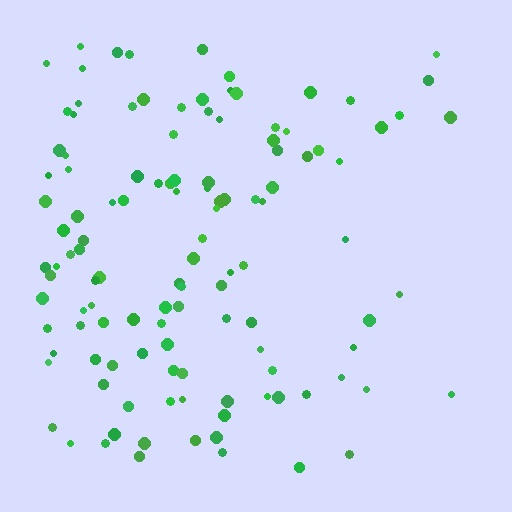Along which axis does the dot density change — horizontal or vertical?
Horizontal.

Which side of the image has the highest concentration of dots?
The left.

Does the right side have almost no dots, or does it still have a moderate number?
Still a moderate number, just noticeably fewer than the left.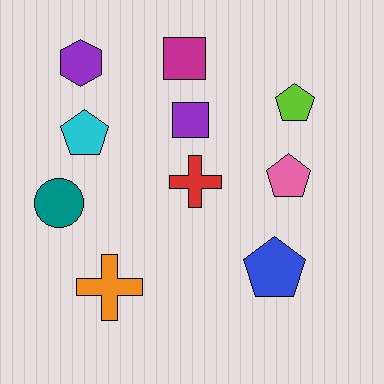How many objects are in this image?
There are 10 objects.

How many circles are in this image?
There is 1 circle.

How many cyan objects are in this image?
There is 1 cyan object.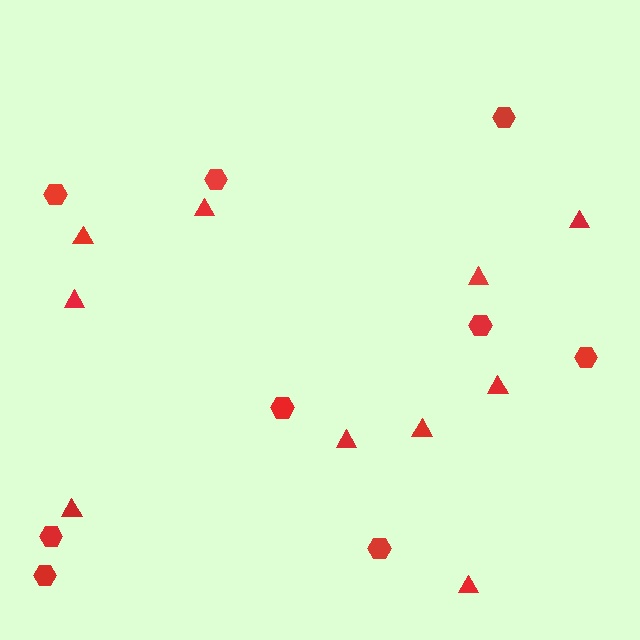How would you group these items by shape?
There are 2 groups: one group of hexagons (9) and one group of triangles (10).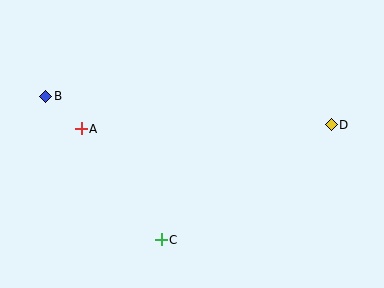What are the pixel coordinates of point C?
Point C is at (161, 240).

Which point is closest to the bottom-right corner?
Point D is closest to the bottom-right corner.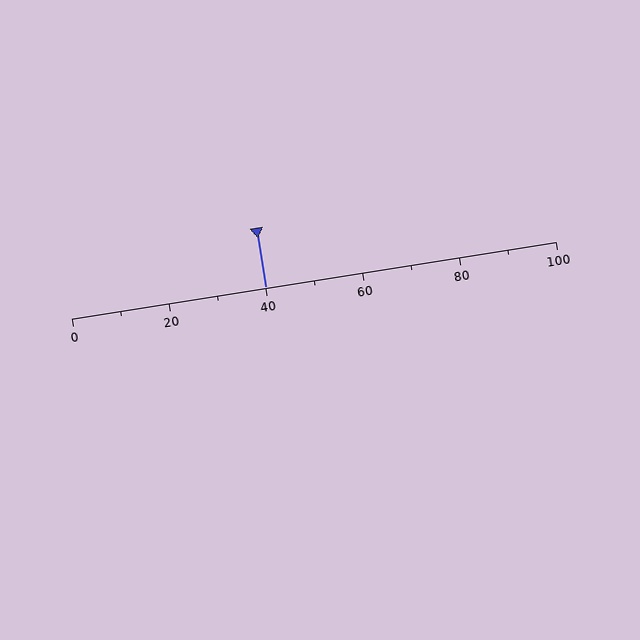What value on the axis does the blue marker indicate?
The marker indicates approximately 40.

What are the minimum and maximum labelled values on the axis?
The axis runs from 0 to 100.